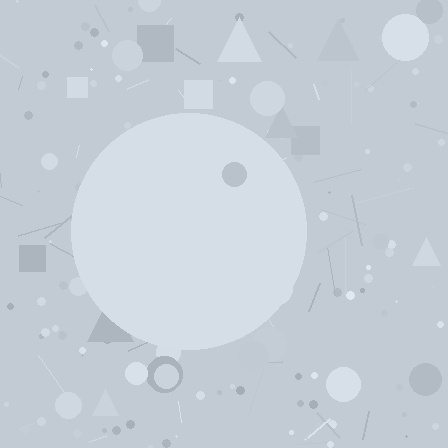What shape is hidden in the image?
A circle is hidden in the image.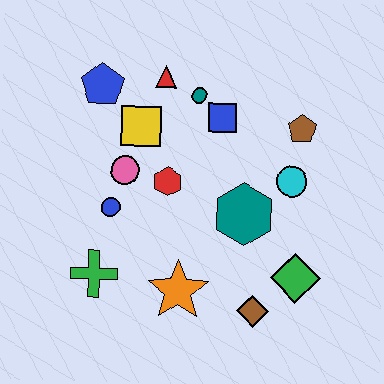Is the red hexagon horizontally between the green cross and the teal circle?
Yes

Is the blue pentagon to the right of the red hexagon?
No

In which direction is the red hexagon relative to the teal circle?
The red hexagon is below the teal circle.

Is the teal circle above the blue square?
Yes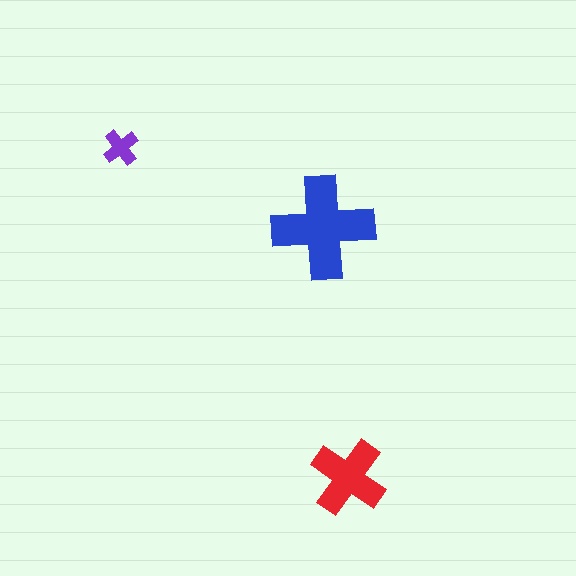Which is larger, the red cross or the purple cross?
The red one.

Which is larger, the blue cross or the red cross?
The blue one.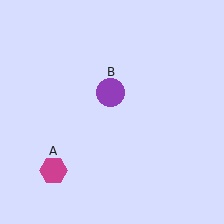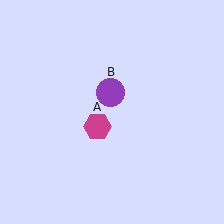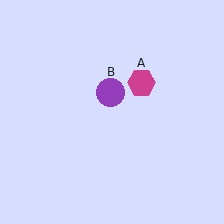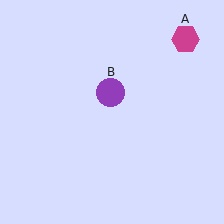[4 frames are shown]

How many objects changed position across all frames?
1 object changed position: magenta hexagon (object A).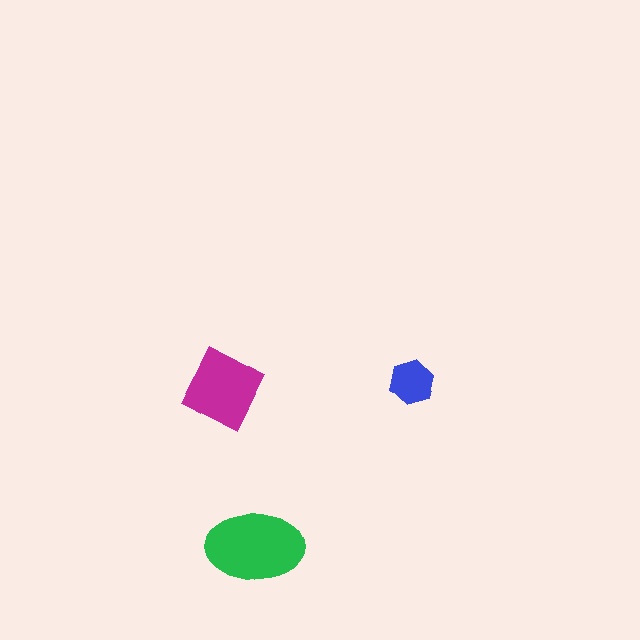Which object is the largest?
The green ellipse.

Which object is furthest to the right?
The blue hexagon is rightmost.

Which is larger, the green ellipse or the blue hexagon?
The green ellipse.